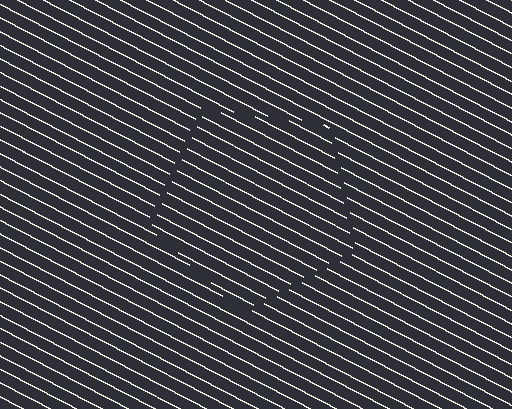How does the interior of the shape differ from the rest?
The interior of the shape contains the same grating, shifted by half a period — the contour is defined by the phase discontinuity where line-ends from the inner and outer gratings abut.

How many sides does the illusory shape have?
5 sides — the line-ends trace a pentagon.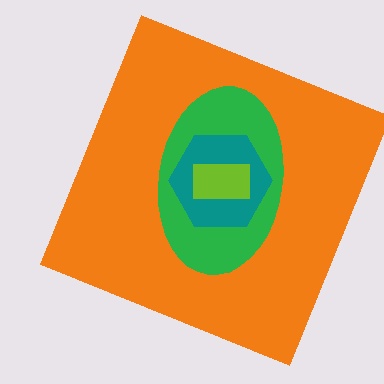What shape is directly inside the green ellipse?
The teal hexagon.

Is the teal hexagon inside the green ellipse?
Yes.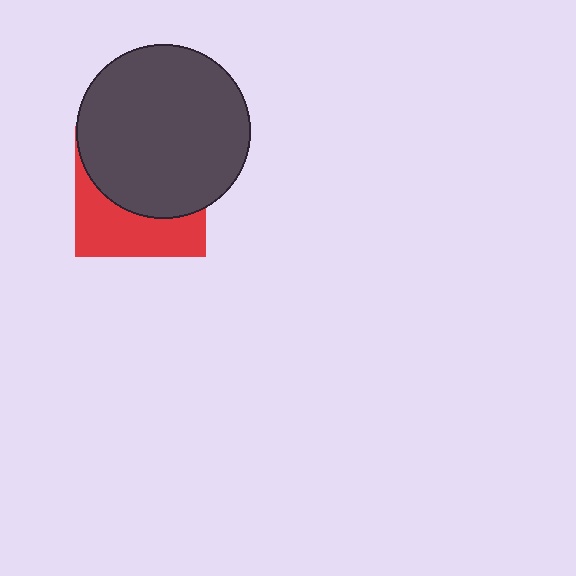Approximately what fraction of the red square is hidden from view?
Roughly 60% of the red square is hidden behind the dark gray circle.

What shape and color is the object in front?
The object in front is a dark gray circle.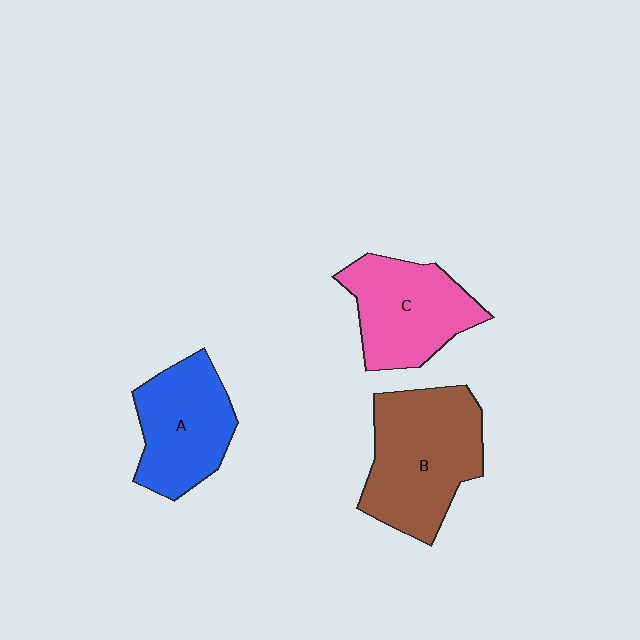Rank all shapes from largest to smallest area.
From largest to smallest: B (brown), C (pink), A (blue).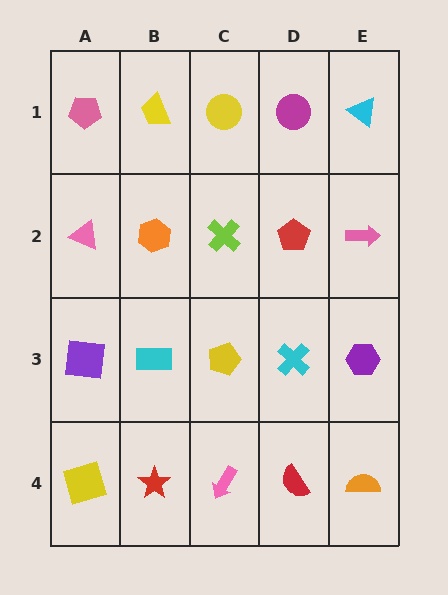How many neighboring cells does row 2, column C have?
4.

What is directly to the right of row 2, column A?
An orange hexagon.